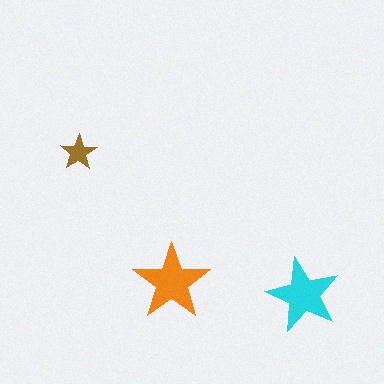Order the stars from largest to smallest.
the orange one, the cyan one, the brown one.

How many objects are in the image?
There are 3 objects in the image.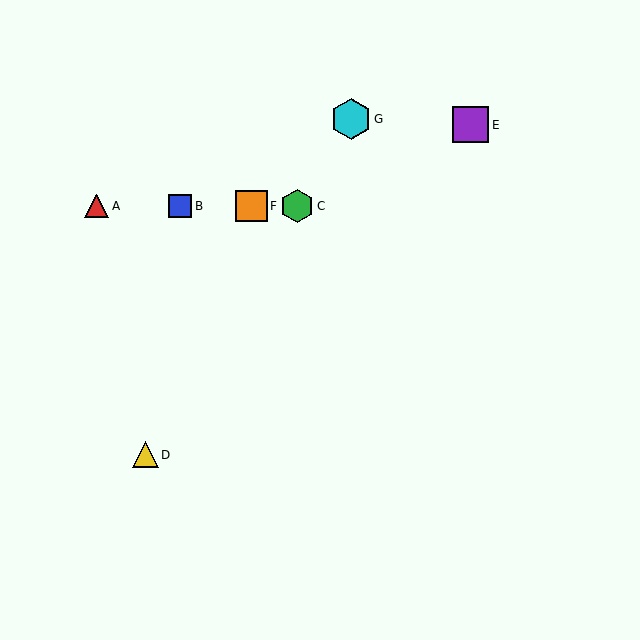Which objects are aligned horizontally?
Objects A, B, C, F are aligned horizontally.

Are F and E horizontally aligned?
No, F is at y≈206 and E is at y≈125.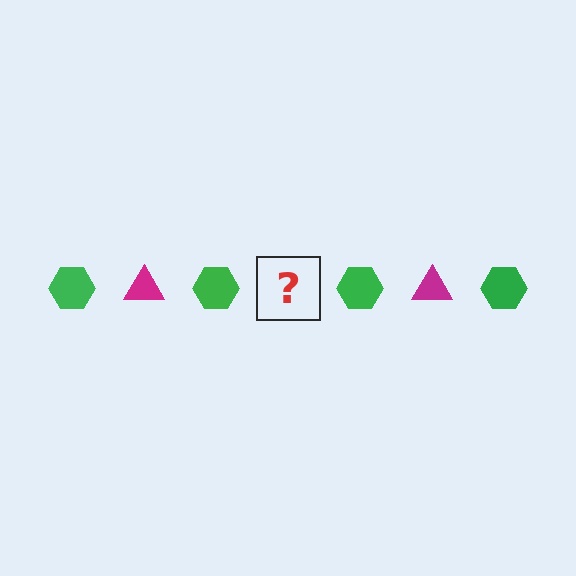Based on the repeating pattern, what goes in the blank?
The blank should be a magenta triangle.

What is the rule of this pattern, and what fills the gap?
The rule is that the pattern alternates between green hexagon and magenta triangle. The gap should be filled with a magenta triangle.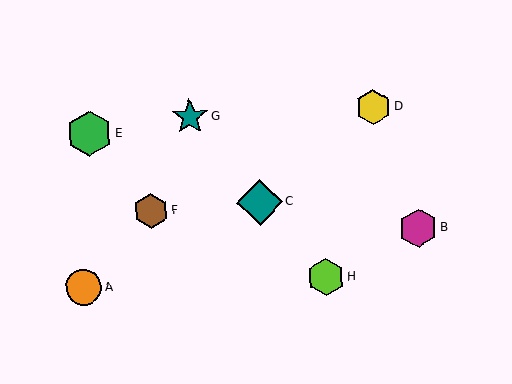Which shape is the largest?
The green hexagon (labeled E) is the largest.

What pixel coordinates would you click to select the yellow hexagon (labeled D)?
Click at (373, 107) to select the yellow hexagon D.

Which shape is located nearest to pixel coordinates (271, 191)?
The teal diamond (labeled C) at (259, 202) is nearest to that location.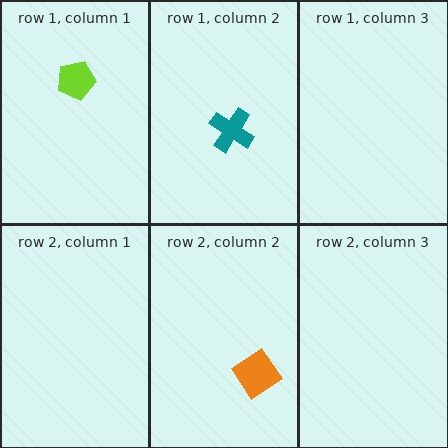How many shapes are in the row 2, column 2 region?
1.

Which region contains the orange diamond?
The row 2, column 2 region.